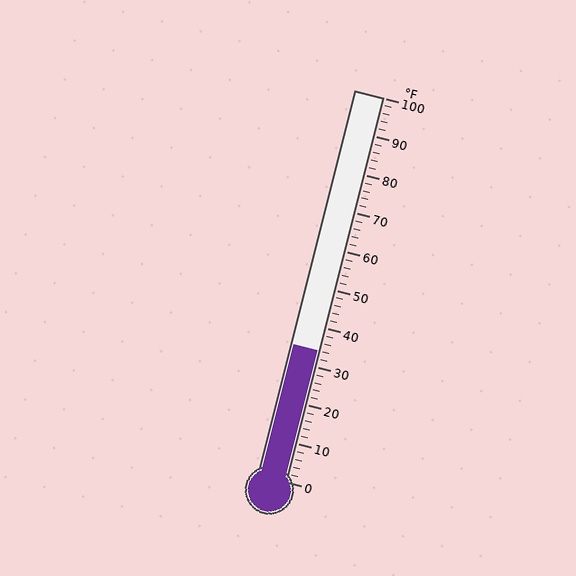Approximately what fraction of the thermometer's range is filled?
The thermometer is filled to approximately 35% of its range.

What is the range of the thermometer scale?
The thermometer scale ranges from 0°F to 100°F.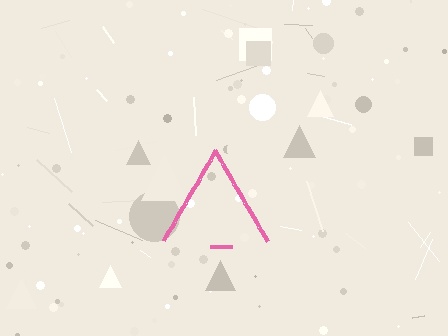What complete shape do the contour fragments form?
The contour fragments form a triangle.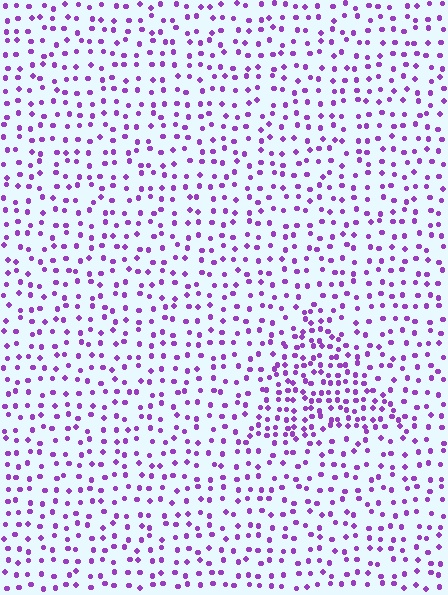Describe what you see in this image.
The image contains small purple elements arranged at two different densities. A triangle-shaped region is visible where the elements are more densely packed than the surrounding area.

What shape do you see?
I see a triangle.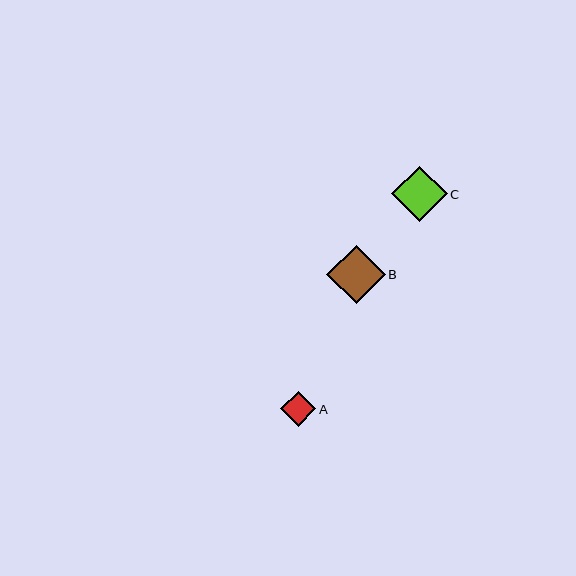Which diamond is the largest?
Diamond B is the largest with a size of approximately 58 pixels.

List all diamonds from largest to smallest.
From largest to smallest: B, C, A.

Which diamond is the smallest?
Diamond A is the smallest with a size of approximately 35 pixels.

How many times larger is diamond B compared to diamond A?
Diamond B is approximately 1.7 times the size of diamond A.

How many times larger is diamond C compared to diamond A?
Diamond C is approximately 1.6 times the size of diamond A.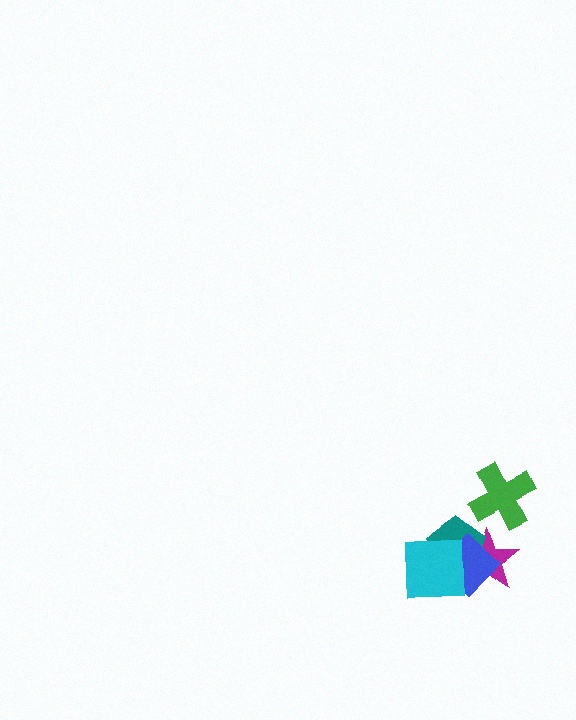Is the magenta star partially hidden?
Yes, it is partially covered by another shape.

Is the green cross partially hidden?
No, no other shape covers it.